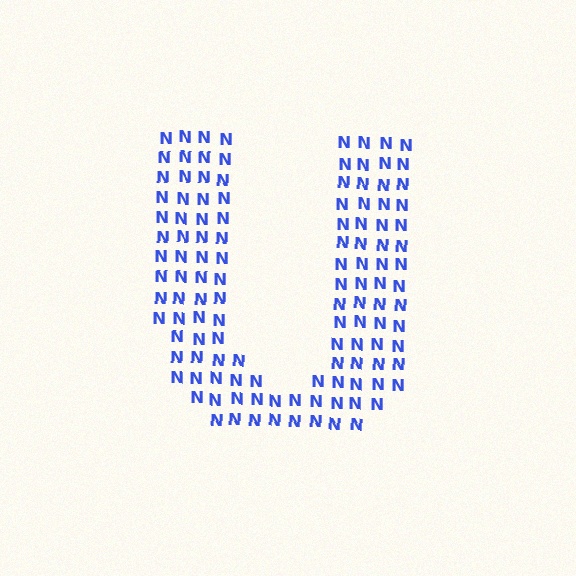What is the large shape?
The large shape is the letter U.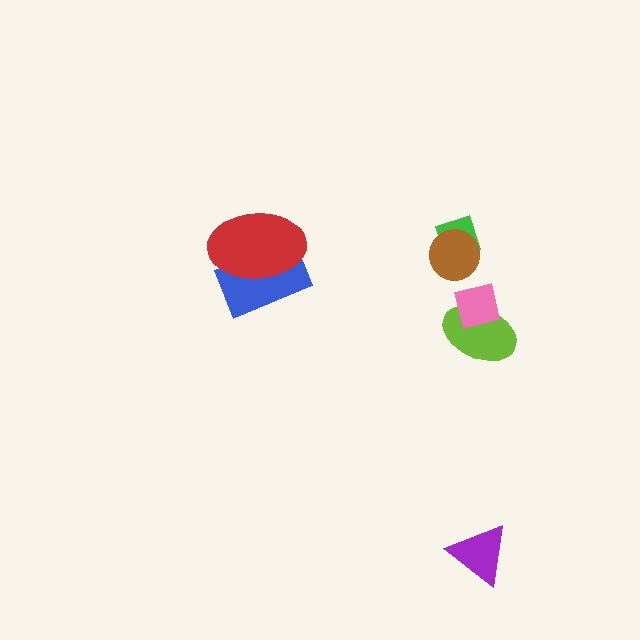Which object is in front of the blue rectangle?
The red ellipse is in front of the blue rectangle.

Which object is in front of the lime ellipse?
The pink square is in front of the lime ellipse.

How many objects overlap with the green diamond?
1 object overlaps with the green diamond.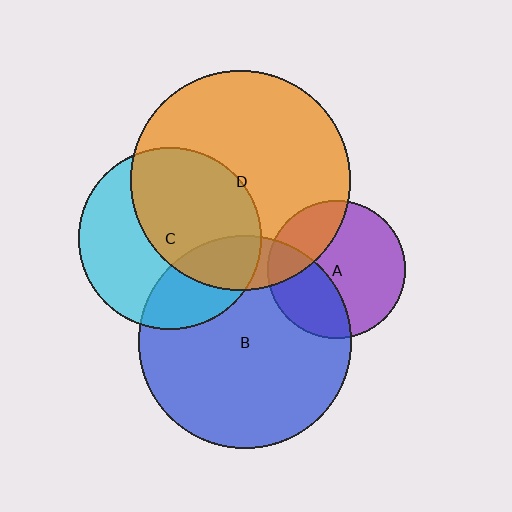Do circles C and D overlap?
Yes.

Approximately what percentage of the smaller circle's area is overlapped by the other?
Approximately 55%.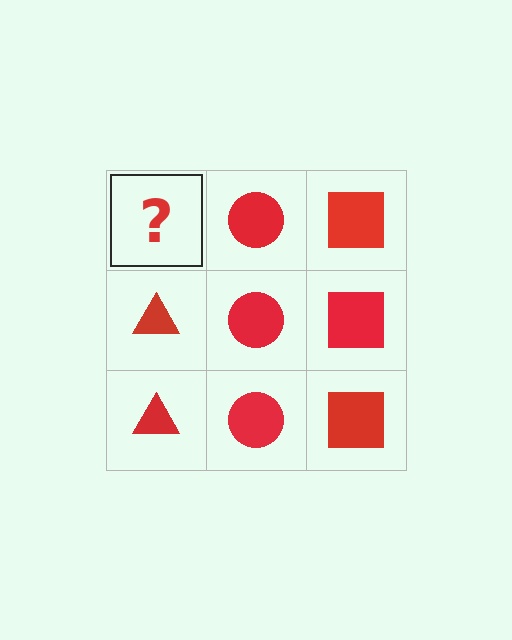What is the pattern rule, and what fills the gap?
The rule is that each column has a consistent shape. The gap should be filled with a red triangle.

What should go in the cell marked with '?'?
The missing cell should contain a red triangle.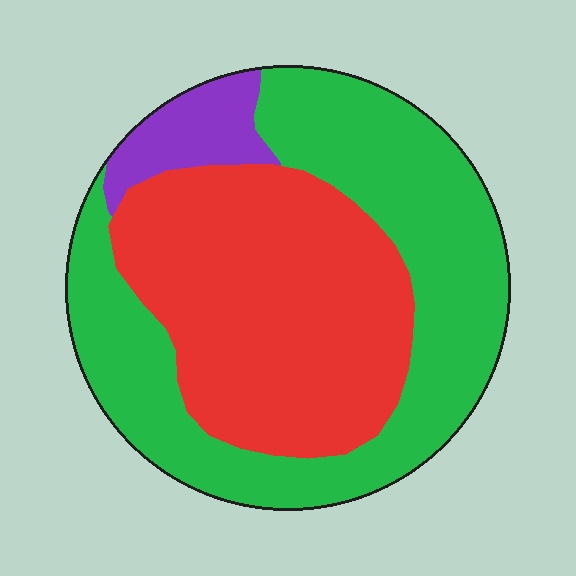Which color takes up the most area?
Green, at roughly 50%.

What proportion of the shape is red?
Red covers roughly 45% of the shape.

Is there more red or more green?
Green.